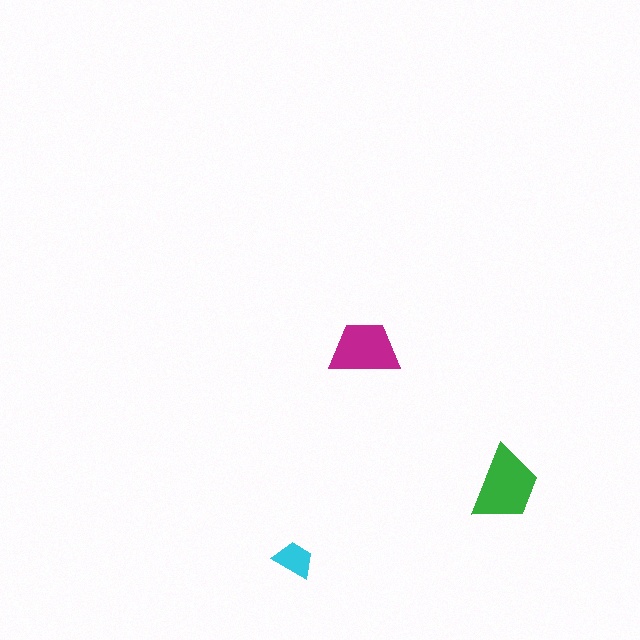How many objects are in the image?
There are 3 objects in the image.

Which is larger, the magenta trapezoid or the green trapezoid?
The green one.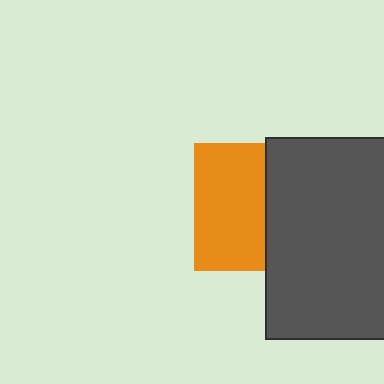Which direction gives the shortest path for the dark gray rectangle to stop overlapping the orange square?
Moving right gives the shortest separation.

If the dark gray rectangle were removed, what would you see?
You would see the complete orange square.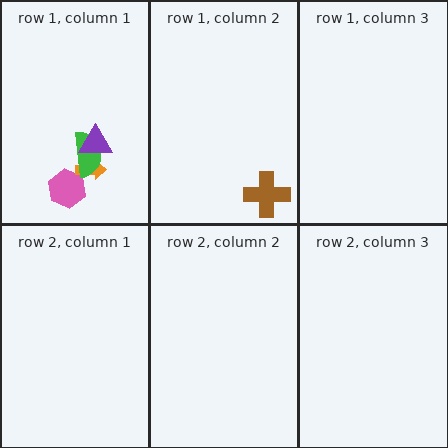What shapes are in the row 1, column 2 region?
The brown cross.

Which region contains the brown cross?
The row 1, column 2 region.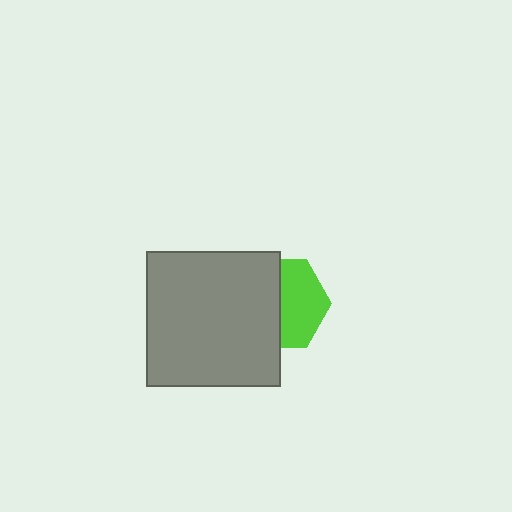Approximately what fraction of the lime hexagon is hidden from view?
Roughly 51% of the lime hexagon is hidden behind the gray square.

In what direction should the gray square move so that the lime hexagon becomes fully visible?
The gray square should move left. That is the shortest direction to clear the overlap and leave the lime hexagon fully visible.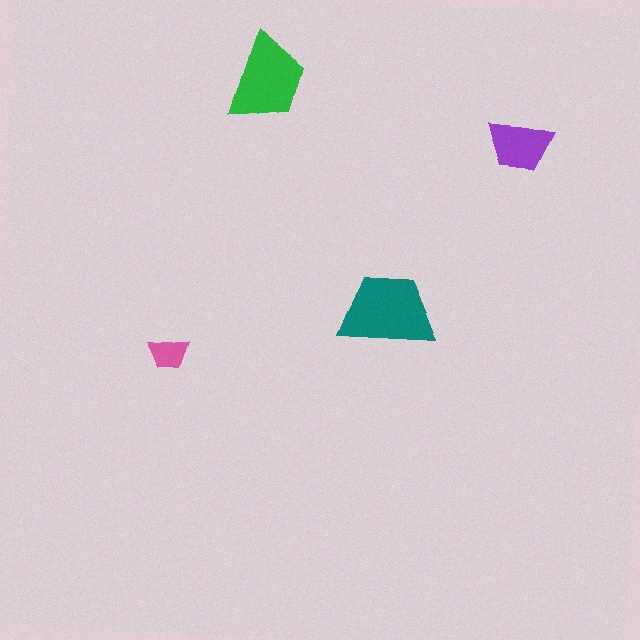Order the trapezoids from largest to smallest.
the teal one, the green one, the purple one, the pink one.